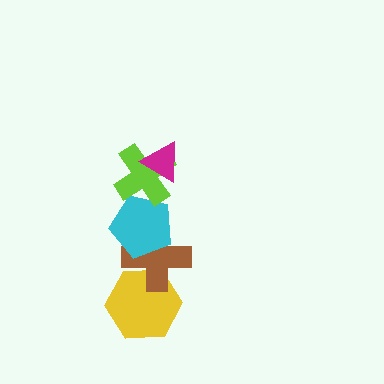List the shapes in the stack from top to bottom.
From top to bottom: the magenta triangle, the lime cross, the cyan pentagon, the brown cross, the yellow hexagon.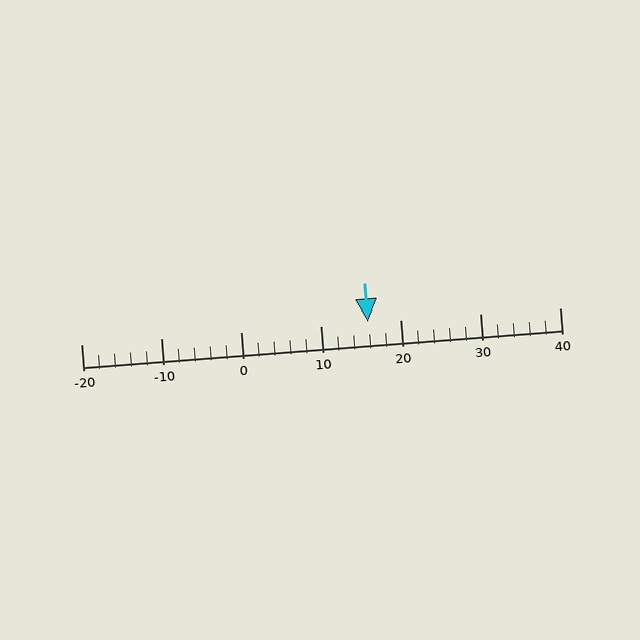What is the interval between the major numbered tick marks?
The major tick marks are spaced 10 units apart.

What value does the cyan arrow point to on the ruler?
The cyan arrow points to approximately 16.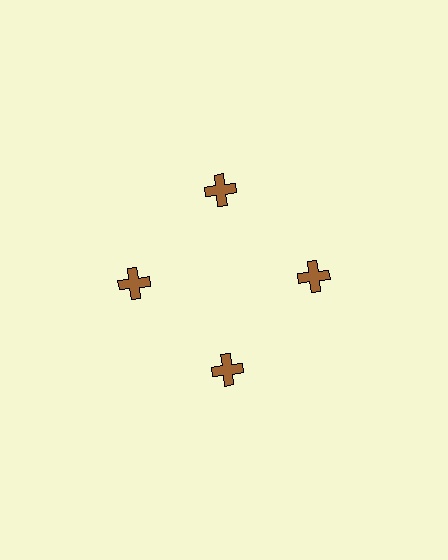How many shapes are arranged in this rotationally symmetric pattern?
There are 4 shapes, arranged in 4 groups of 1.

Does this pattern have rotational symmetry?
Yes, this pattern has 4-fold rotational symmetry. It looks the same after rotating 90 degrees around the center.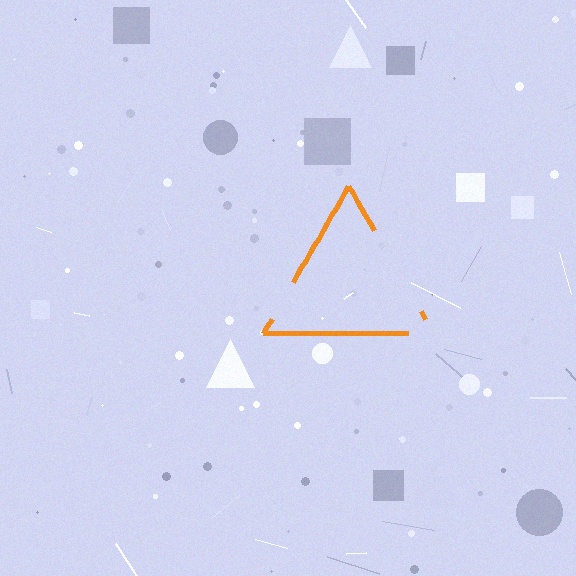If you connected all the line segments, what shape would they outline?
They would outline a triangle.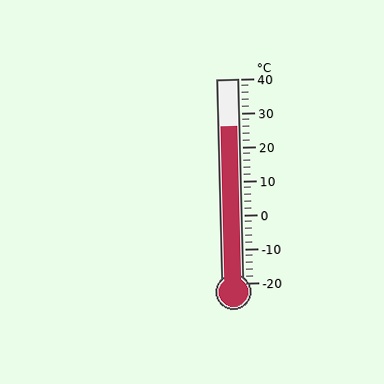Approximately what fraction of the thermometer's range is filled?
The thermometer is filled to approximately 75% of its range.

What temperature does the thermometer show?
The thermometer shows approximately 26°C.